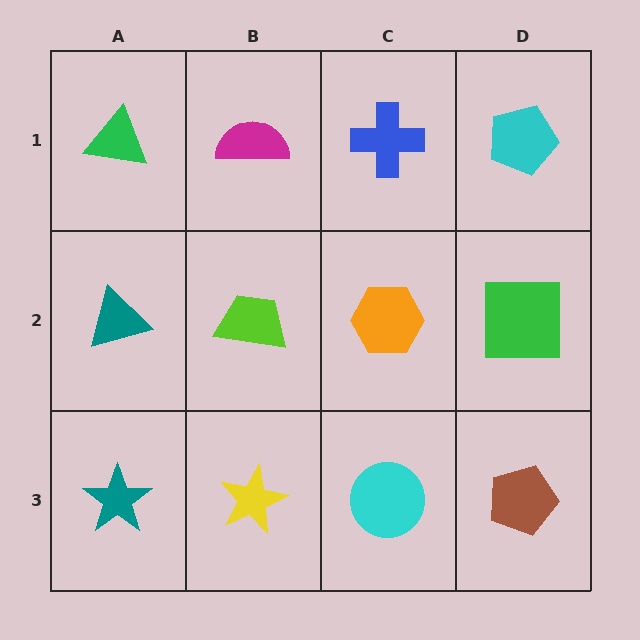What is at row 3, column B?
A yellow star.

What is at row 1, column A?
A green triangle.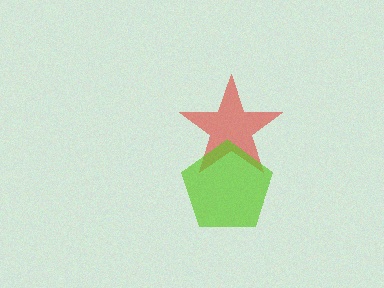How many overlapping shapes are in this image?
There are 2 overlapping shapes in the image.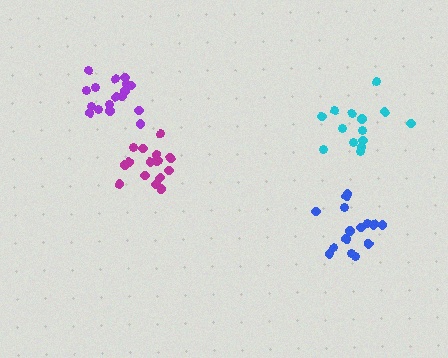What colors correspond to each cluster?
The clusters are colored: cyan, magenta, purple, blue.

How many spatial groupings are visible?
There are 4 spatial groupings.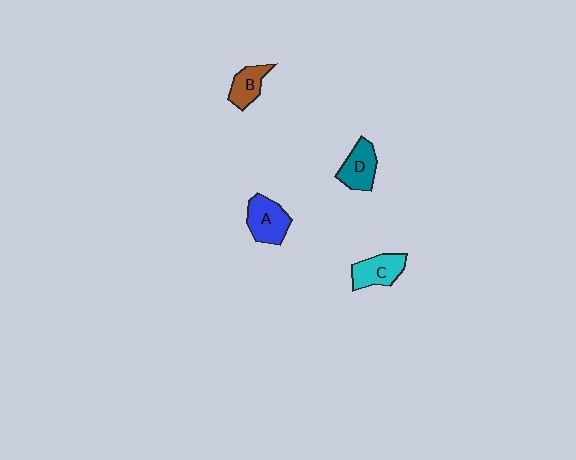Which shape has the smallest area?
Shape B (brown).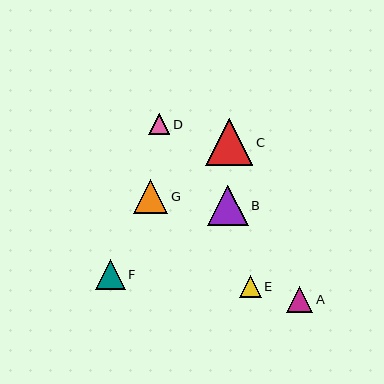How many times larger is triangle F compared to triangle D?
Triangle F is approximately 1.4 times the size of triangle D.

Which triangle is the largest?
Triangle C is the largest with a size of approximately 47 pixels.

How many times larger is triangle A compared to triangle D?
Triangle A is approximately 1.3 times the size of triangle D.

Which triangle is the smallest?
Triangle D is the smallest with a size of approximately 21 pixels.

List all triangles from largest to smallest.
From largest to smallest: C, B, G, F, A, E, D.